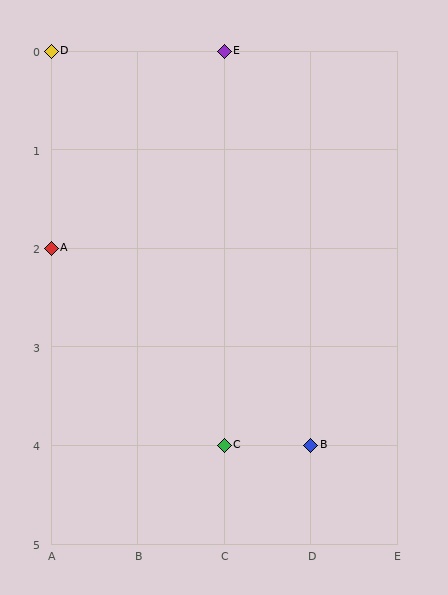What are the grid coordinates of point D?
Point D is at grid coordinates (A, 0).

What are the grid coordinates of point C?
Point C is at grid coordinates (C, 4).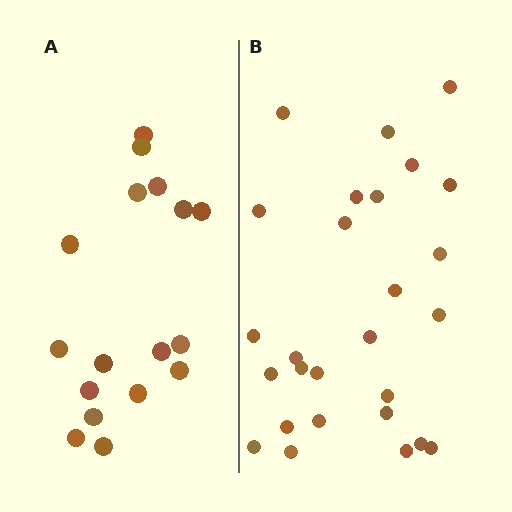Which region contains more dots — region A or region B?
Region B (the right region) has more dots.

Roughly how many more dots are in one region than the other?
Region B has roughly 10 or so more dots than region A.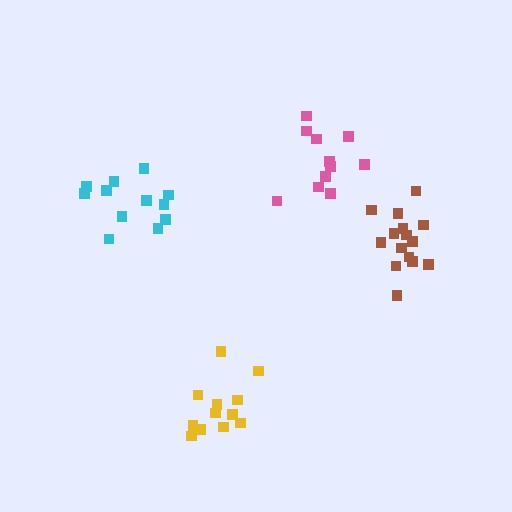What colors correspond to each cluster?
The clusters are colored: pink, cyan, yellow, brown.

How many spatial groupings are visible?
There are 4 spatial groupings.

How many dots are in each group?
Group 1: 11 dots, Group 2: 12 dots, Group 3: 12 dots, Group 4: 15 dots (50 total).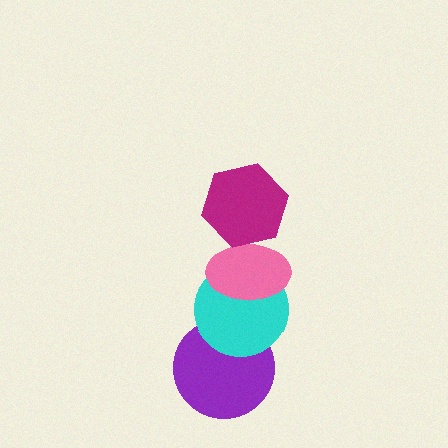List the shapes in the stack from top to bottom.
From top to bottom: the magenta hexagon, the pink ellipse, the cyan circle, the purple circle.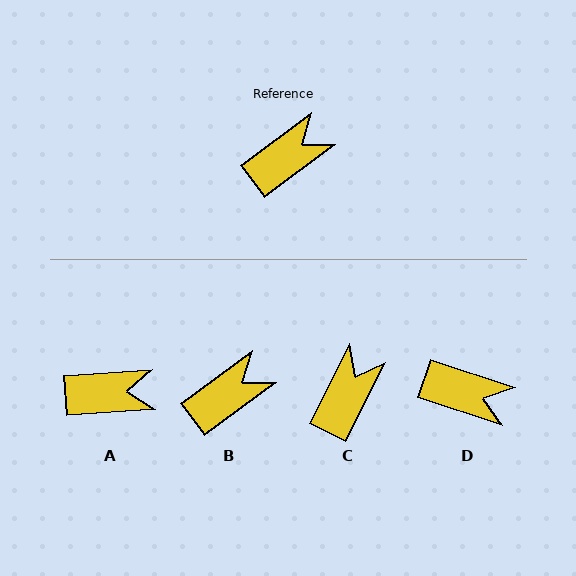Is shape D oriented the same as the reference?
No, it is off by about 55 degrees.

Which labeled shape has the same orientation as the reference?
B.